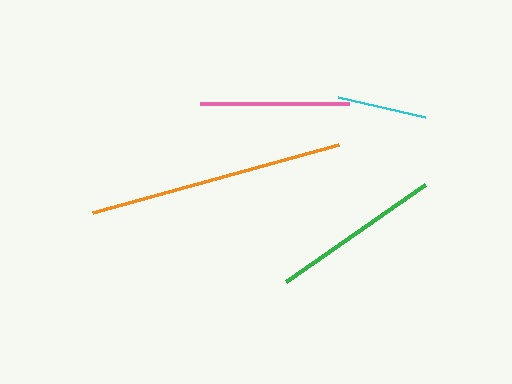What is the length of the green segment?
The green segment is approximately 170 pixels long.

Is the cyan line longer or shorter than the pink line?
The pink line is longer than the cyan line.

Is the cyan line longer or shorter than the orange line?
The orange line is longer than the cyan line.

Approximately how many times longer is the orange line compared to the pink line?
The orange line is approximately 1.7 times the length of the pink line.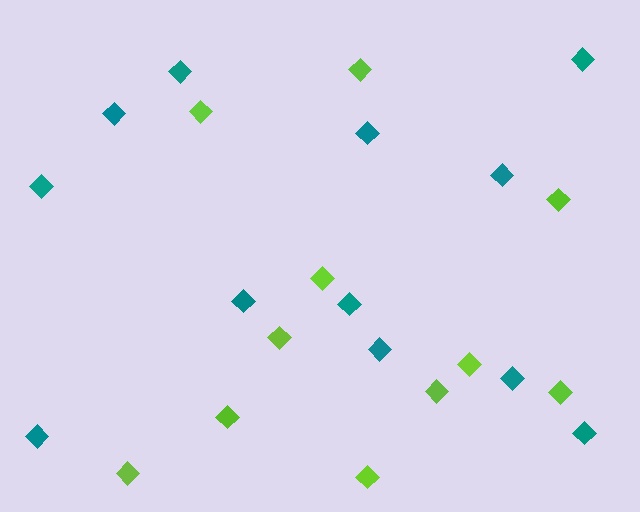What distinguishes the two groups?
There are 2 groups: one group of teal diamonds (12) and one group of lime diamonds (11).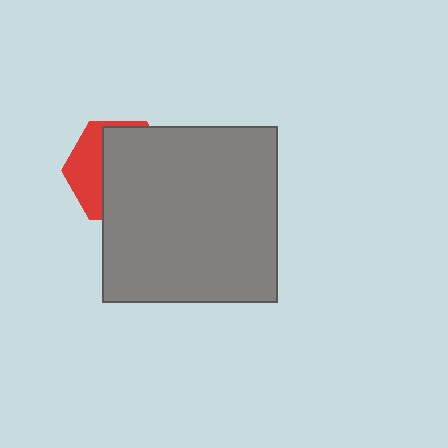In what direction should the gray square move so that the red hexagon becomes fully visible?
The gray square should move right. That is the shortest direction to clear the overlap and leave the red hexagon fully visible.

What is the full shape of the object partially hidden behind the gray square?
The partially hidden object is a red hexagon.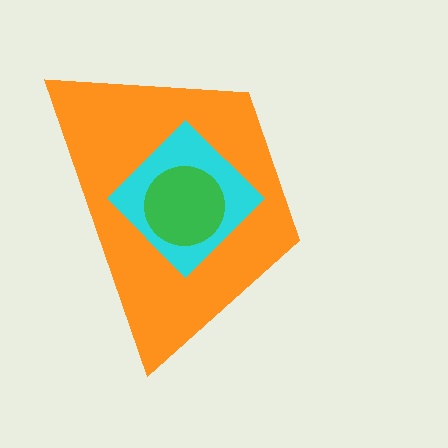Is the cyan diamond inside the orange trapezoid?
Yes.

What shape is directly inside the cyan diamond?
The green circle.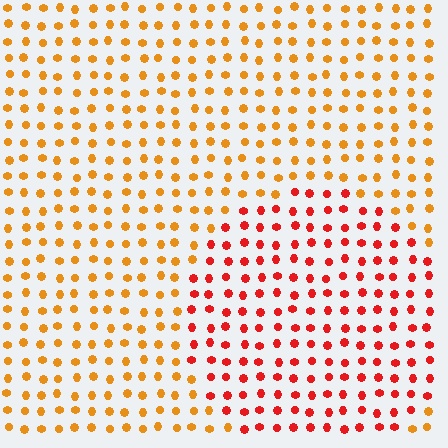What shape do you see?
I see a circle.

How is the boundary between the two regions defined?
The boundary is defined purely by a slight shift in hue (about 36 degrees). Spacing, size, and orientation are identical on both sides.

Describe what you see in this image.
The image is filled with small orange elements in a uniform arrangement. A circle-shaped region is visible where the elements are tinted to a slightly different hue, forming a subtle color boundary.